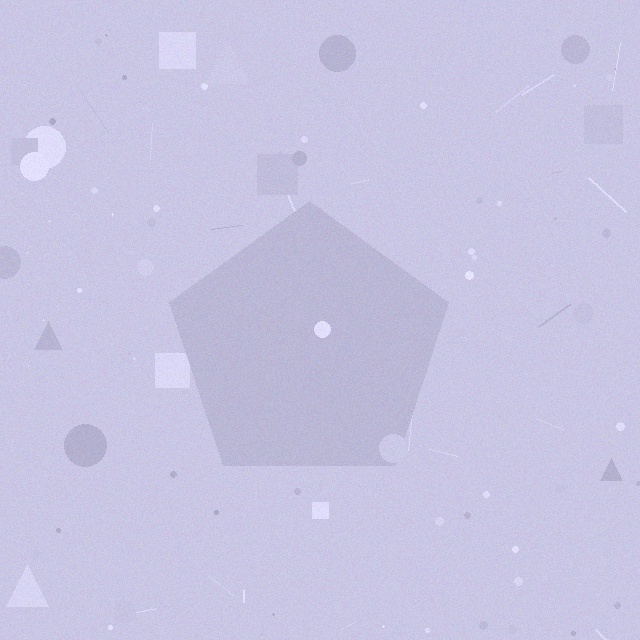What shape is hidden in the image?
A pentagon is hidden in the image.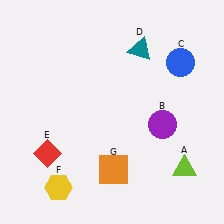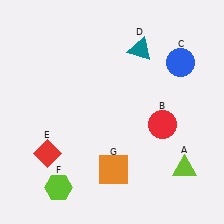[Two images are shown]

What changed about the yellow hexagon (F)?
In Image 1, F is yellow. In Image 2, it changed to lime.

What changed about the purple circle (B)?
In Image 1, B is purple. In Image 2, it changed to red.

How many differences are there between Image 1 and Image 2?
There are 2 differences between the two images.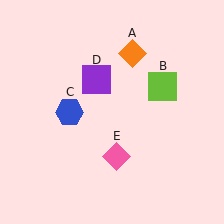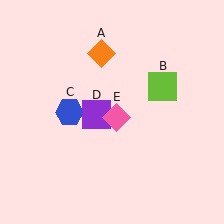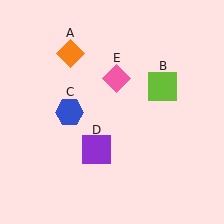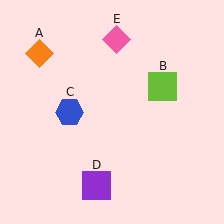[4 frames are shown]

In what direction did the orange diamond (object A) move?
The orange diamond (object A) moved left.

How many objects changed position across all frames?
3 objects changed position: orange diamond (object A), purple square (object D), pink diamond (object E).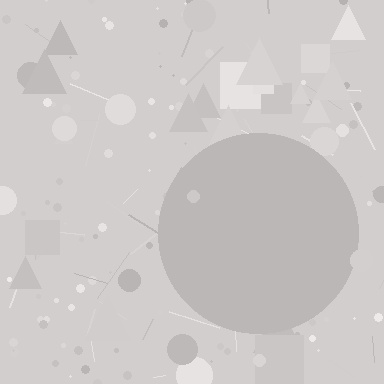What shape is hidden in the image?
A circle is hidden in the image.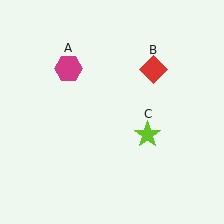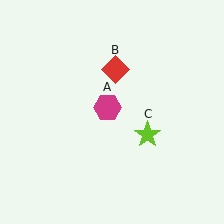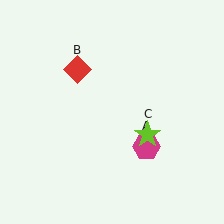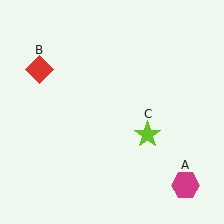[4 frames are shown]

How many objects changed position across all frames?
2 objects changed position: magenta hexagon (object A), red diamond (object B).